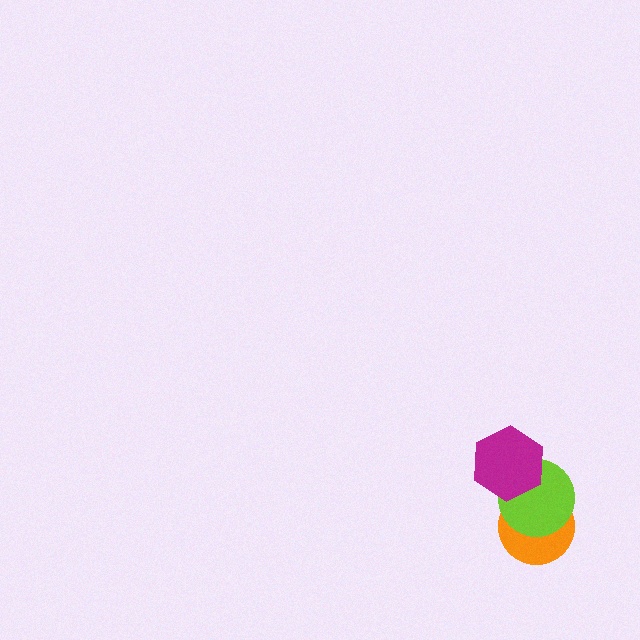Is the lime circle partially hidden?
Yes, it is partially covered by another shape.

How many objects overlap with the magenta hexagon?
1 object overlaps with the magenta hexagon.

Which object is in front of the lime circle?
The magenta hexagon is in front of the lime circle.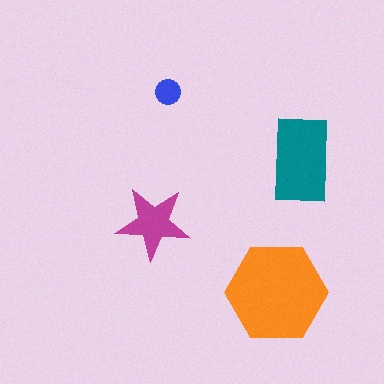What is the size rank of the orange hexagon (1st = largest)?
1st.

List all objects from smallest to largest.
The blue circle, the magenta star, the teal rectangle, the orange hexagon.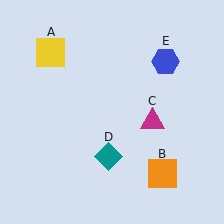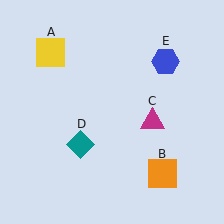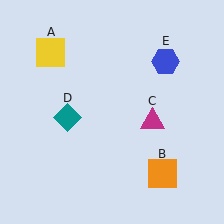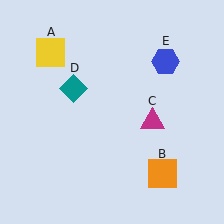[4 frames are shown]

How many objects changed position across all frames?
1 object changed position: teal diamond (object D).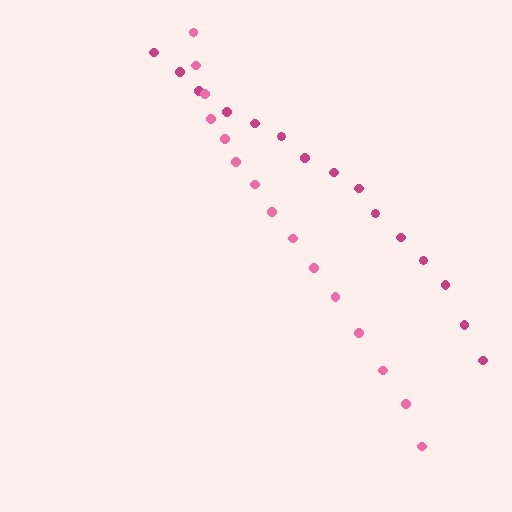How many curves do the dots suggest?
There are 2 distinct paths.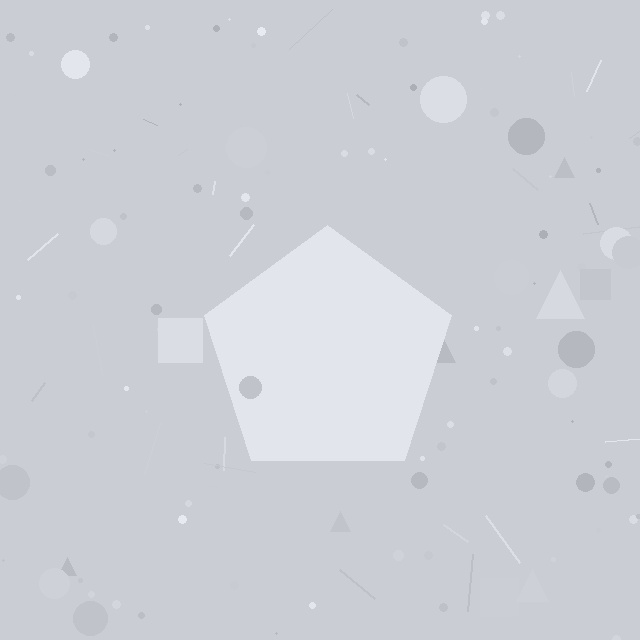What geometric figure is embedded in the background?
A pentagon is embedded in the background.